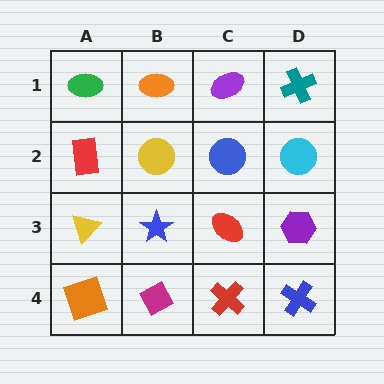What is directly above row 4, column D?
A purple hexagon.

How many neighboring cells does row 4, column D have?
2.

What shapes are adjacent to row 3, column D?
A cyan circle (row 2, column D), a blue cross (row 4, column D), a red ellipse (row 3, column C).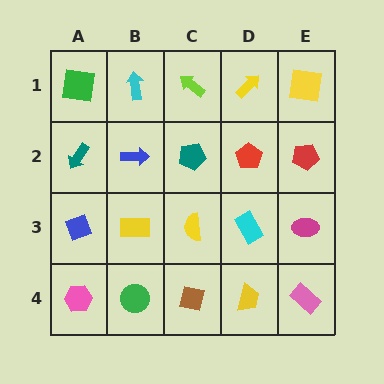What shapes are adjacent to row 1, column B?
A blue arrow (row 2, column B), a green square (row 1, column A), a lime arrow (row 1, column C).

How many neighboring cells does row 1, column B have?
3.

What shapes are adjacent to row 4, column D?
A cyan rectangle (row 3, column D), a brown square (row 4, column C), a pink rectangle (row 4, column E).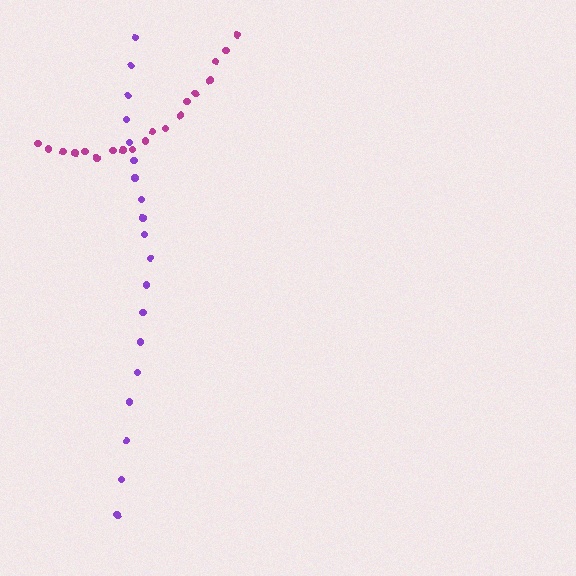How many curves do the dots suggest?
There are 2 distinct paths.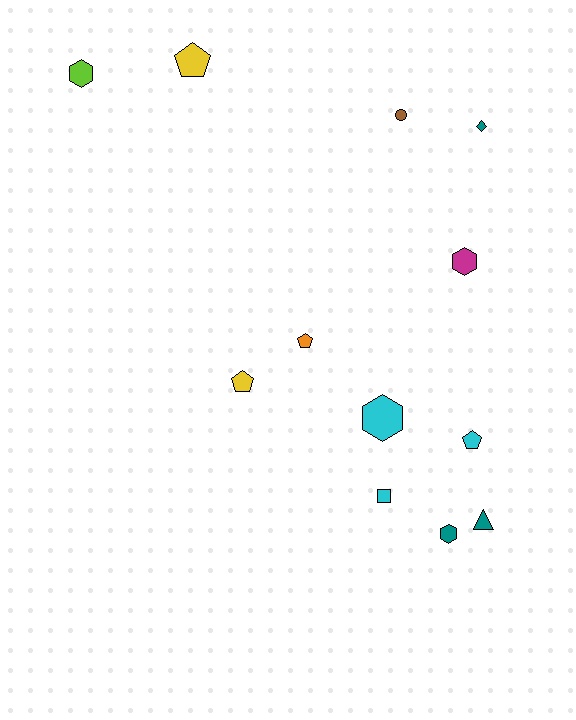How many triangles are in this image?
There is 1 triangle.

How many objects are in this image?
There are 12 objects.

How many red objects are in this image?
There are no red objects.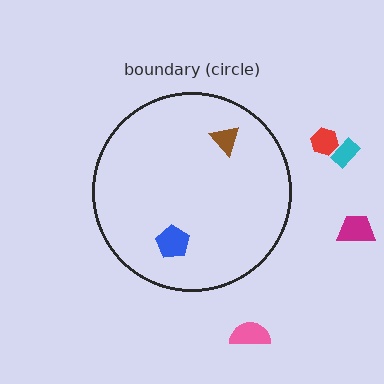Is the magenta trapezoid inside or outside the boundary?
Outside.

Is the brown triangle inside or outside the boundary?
Inside.